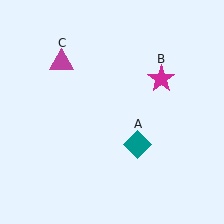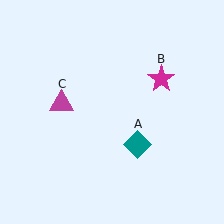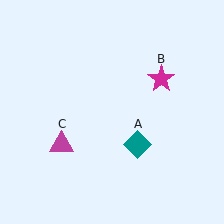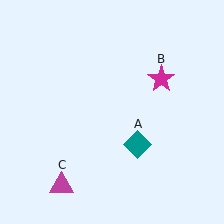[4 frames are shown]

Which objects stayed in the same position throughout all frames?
Teal diamond (object A) and magenta star (object B) remained stationary.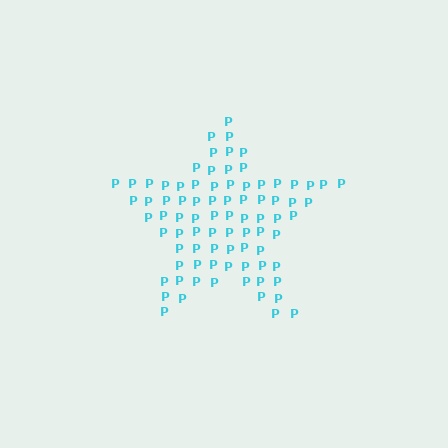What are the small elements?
The small elements are letter P's.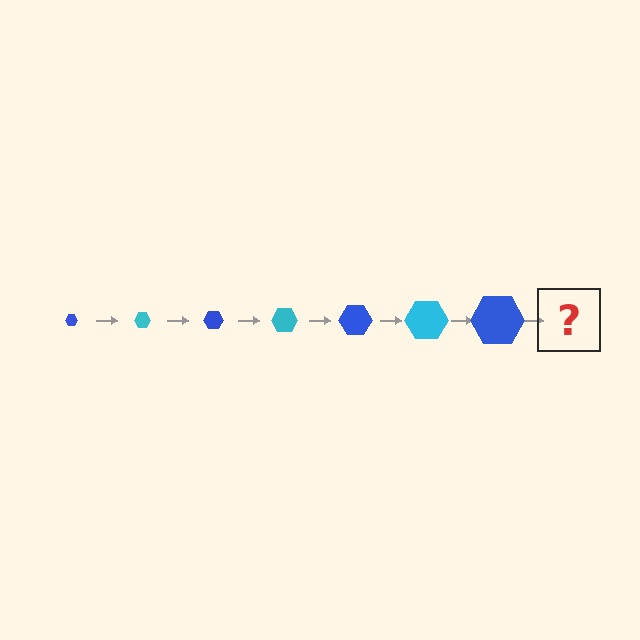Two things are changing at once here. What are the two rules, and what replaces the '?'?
The two rules are that the hexagon grows larger each step and the color cycles through blue and cyan. The '?' should be a cyan hexagon, larger than the previous one.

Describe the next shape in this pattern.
It should be a cyan hexagon, larger than the previous one.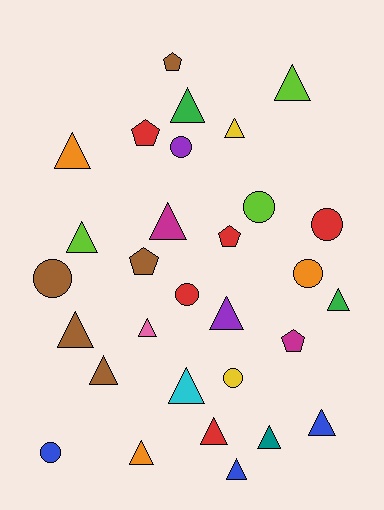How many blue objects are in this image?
There are 3 blue objects.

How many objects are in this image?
There are 30 objects.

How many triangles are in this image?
There are 17 triangles.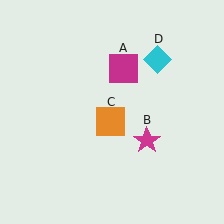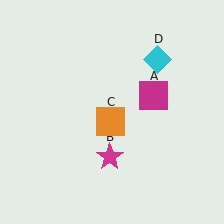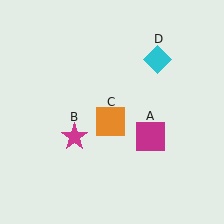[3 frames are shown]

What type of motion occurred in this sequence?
The magenta square (object A), magenta star (object B) rotated clockwise around the center of the scene.